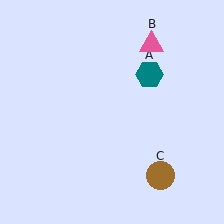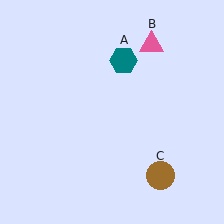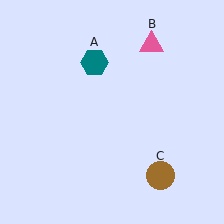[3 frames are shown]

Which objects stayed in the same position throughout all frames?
Pink triangle (object B) and brown circle (object C) remained stationary.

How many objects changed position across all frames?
1 object changed position: teal hexagon (object A).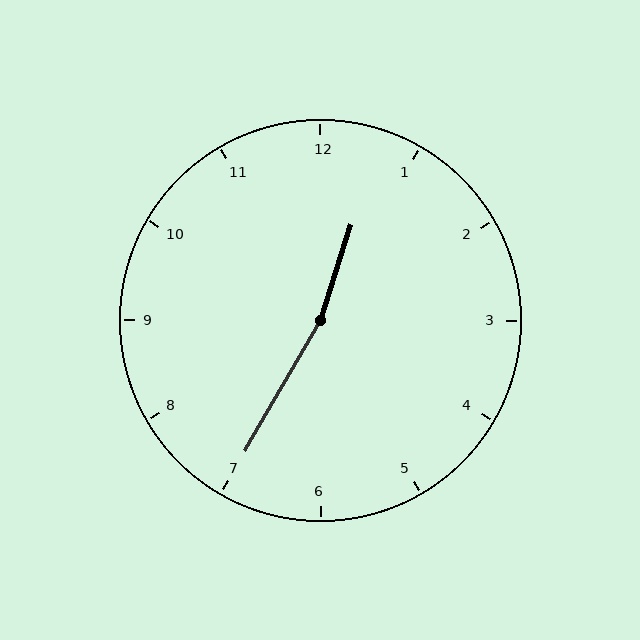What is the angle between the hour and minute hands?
Approximately 168 degrees.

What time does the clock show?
12:35.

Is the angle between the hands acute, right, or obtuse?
It is obtuse.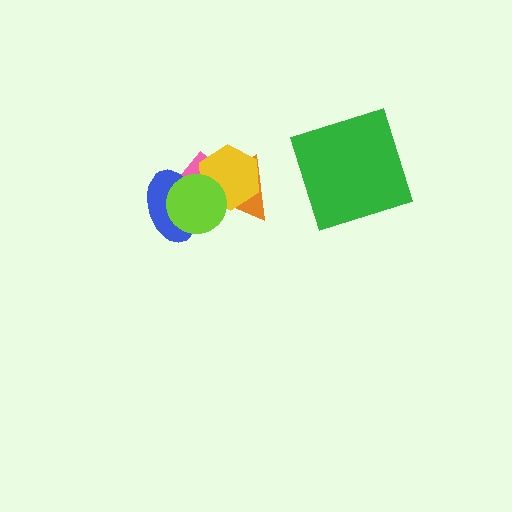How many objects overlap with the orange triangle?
3 objects overlap with the orange triangle.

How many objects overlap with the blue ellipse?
3 objects overlap with the blue ellipse.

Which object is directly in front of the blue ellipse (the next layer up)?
The yellow hexagon is directly in front of the blue ellipse.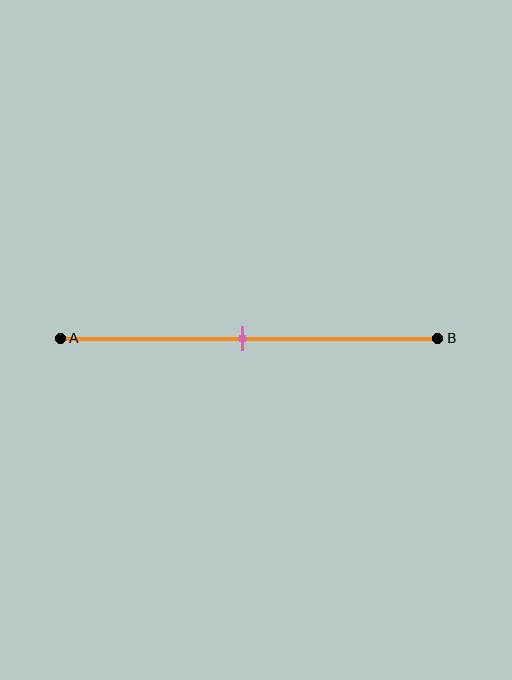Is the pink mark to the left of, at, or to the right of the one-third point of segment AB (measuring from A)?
The pink mark is to the right of the one-third point of segment AB.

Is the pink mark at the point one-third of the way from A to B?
No, the mark is at about 50% from A, not at the 33% one-third point.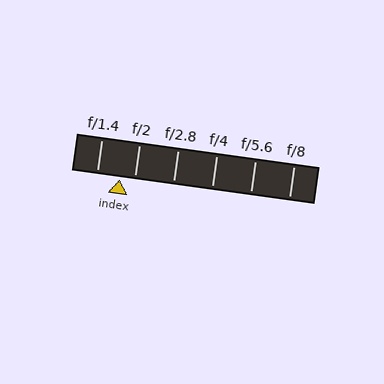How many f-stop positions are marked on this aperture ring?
There are 6 f-stop positions marked.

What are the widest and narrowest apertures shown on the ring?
The widest aperture shown is f/1.4 and the narrowest is f/8.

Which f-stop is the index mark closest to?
The index mark is closest to f/2.